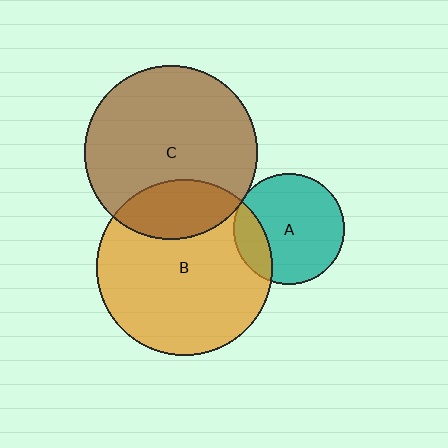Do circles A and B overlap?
Yes.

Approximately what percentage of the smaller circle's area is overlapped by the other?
Approximately 20%.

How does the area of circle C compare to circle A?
Approximately 2.4 times.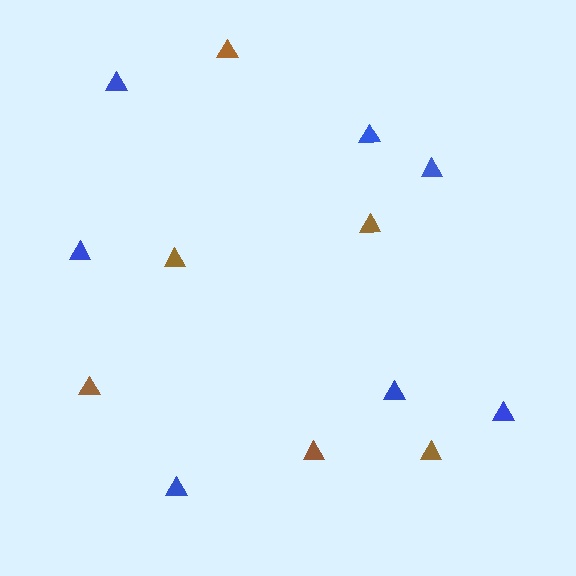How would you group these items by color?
There are 2 groups: one group of blue triangles (7) and one group of brown triangles (6).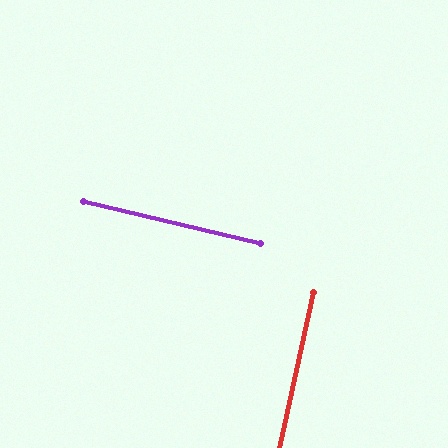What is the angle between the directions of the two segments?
Approximately 89 degrees.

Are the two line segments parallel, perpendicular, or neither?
Perpendicular — they meet at approximately 89°.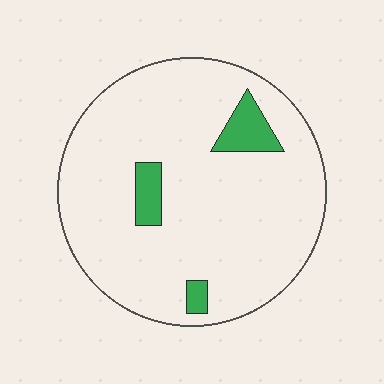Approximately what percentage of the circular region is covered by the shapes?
Approximately 10%.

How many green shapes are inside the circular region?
3.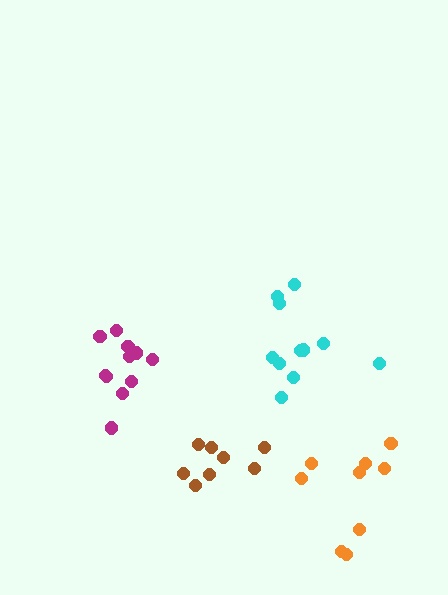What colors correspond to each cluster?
The clusters are colored: orange, cyan, brown, magenta.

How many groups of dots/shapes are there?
There are 4 groups.